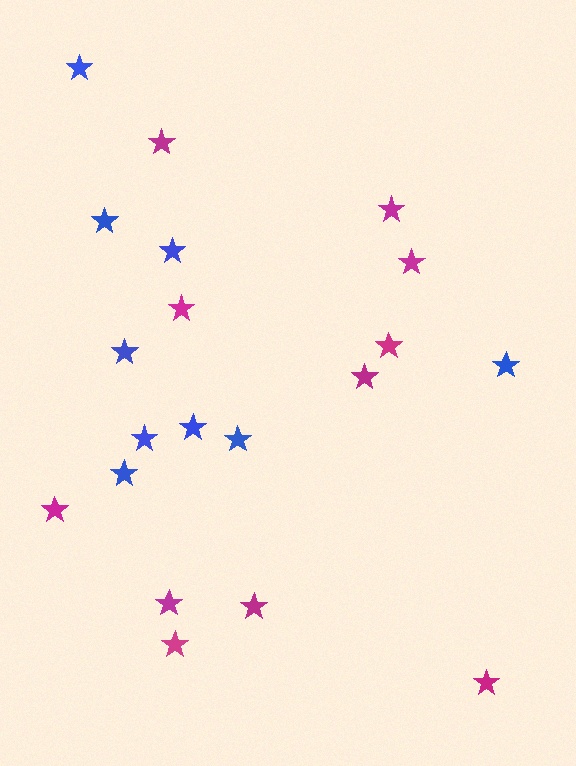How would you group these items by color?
There are 2 groups: one group of magenta stars (11) and one group of blue stars (9).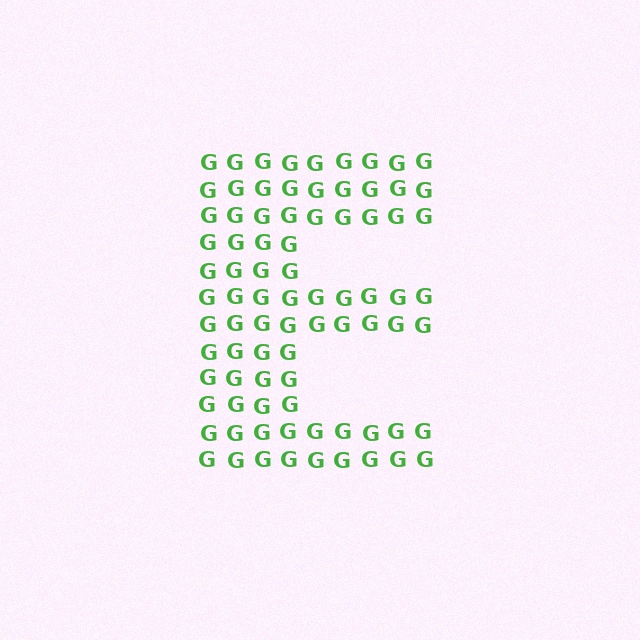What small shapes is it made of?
It is made of small letter G's.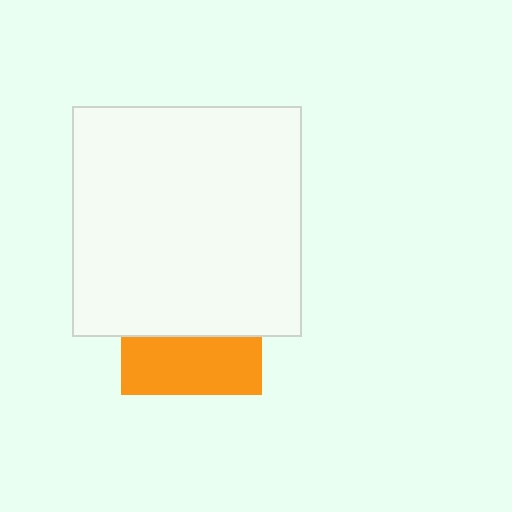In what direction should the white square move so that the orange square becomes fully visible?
The white square should move up. That is the shortest direction to clear the overlap and leave the orange square fully visible.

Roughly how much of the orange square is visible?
A small part of it is visible (roughly 41%).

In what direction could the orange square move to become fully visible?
The orange square could move down. That would shift it out from behind the white square entirely.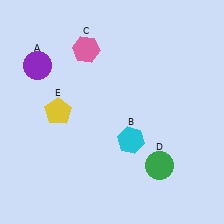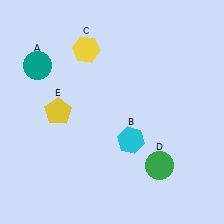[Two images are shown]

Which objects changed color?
A changed from purple to teal. C changed from pink to yellow.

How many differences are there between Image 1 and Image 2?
There are 2 differences between the two images.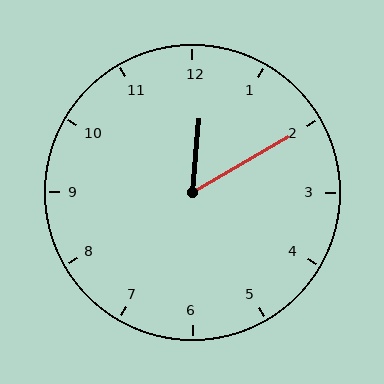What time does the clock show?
12:10.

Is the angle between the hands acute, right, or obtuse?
It is acute.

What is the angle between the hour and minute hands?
Approximately 55 degrees.